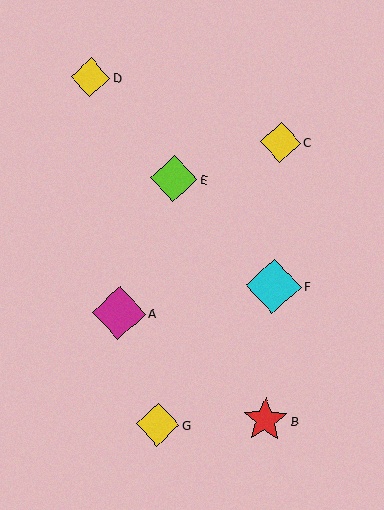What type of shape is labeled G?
Shape G is a yellow diamond.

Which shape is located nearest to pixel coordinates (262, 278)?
The cyan diamond (labeled F) at (274, 286) is nearest to that location.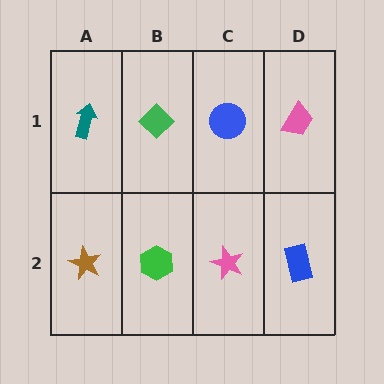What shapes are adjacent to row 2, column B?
A green diamond (row 1, column B), a brown star (row 2, column A), a pink star (row 2, column C).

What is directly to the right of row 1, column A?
A green diamond.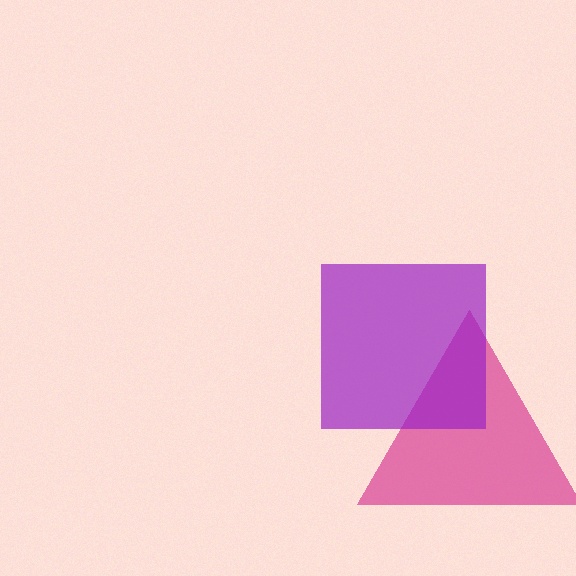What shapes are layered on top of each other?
The layered shapes are: a magenta triangle, a purple square.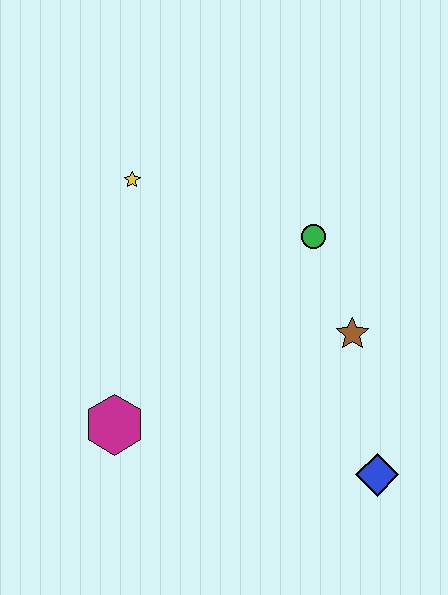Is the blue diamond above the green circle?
No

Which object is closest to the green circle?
The brown star is closest to the green circle.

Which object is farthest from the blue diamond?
The yellow star is farthest from the blue diamond.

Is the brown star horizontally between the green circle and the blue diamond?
Yes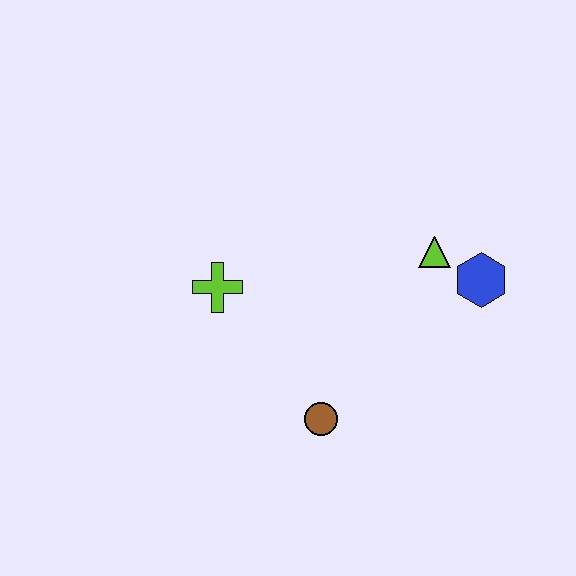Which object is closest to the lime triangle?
The blue hexagon is closest to the lime triangle.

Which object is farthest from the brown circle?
The blue hexagon is farthest from the brown circle.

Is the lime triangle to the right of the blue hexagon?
No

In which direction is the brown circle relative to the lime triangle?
The brown circle is below the lime triangle.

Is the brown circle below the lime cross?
Yes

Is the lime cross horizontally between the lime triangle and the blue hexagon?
No